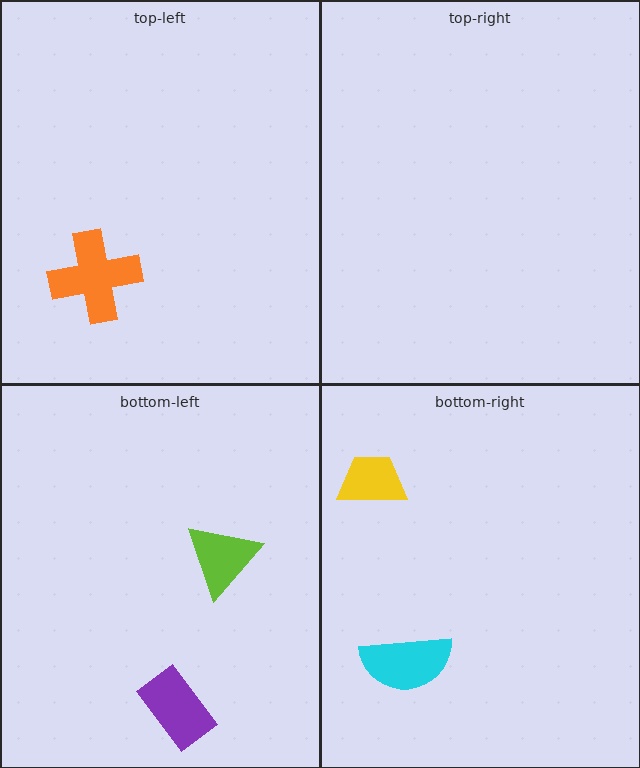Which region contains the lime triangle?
The bottom-left region.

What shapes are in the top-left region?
The orange cross.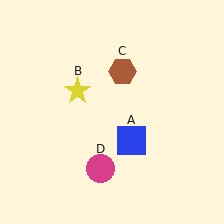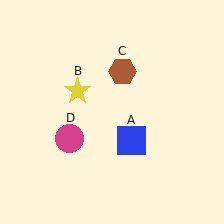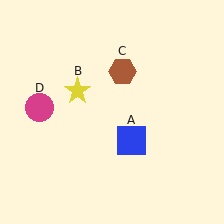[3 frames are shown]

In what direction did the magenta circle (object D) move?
The magenta circle (object D) moved up and to the left.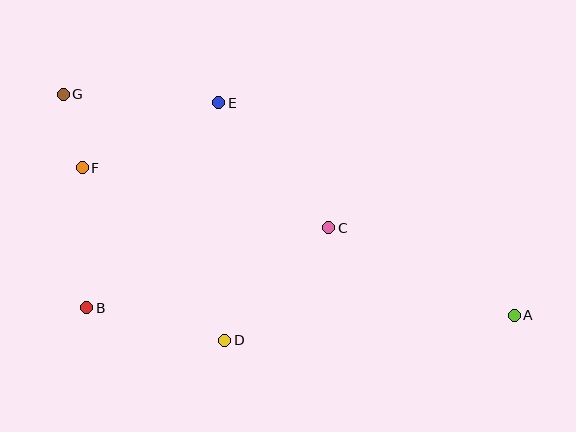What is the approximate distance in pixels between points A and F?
The distance between A and F is approximately 457 pixels.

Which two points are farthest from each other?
Points A and G are farthest from each other.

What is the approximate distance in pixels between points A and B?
The distance between A and B is approximately 428 pixels.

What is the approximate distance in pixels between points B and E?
The distance between B and E is approximately 244 pixels.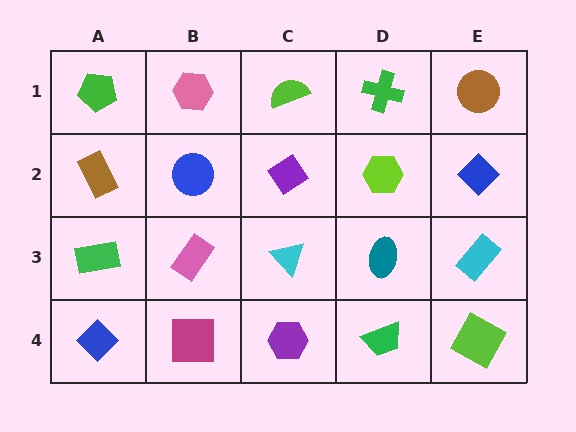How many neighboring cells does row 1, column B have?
3.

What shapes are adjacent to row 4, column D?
A teal ellipse (row 3, column D), a purple hexagon (row 4, column C), a lime square (row 4, column E).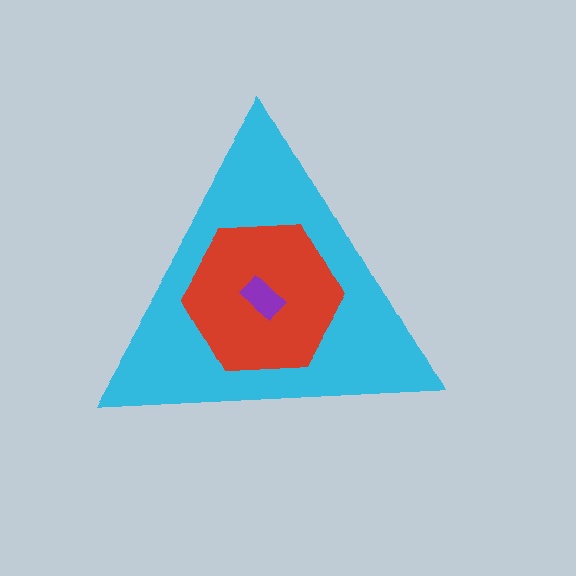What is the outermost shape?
The cyan triangle.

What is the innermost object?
The purple rectangle.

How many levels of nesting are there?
3.